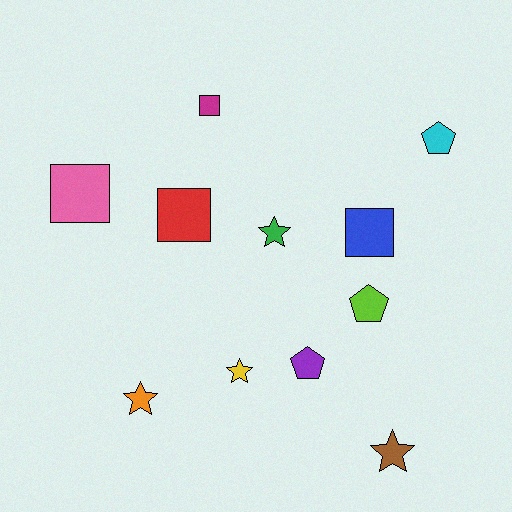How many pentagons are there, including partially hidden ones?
There are 3 pentagons.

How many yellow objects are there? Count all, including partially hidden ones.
There is 1 yellow object.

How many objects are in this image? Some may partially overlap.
There are 11 objects.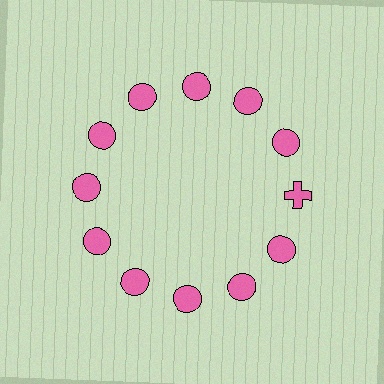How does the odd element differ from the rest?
It has a different shape: cross instead of circle.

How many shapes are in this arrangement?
There are 12 shapes arranged in a ring pattern.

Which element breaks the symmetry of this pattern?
The pink cross at roughly the 3 o'clock position breaks the symmetry. All other shapes are pink circles.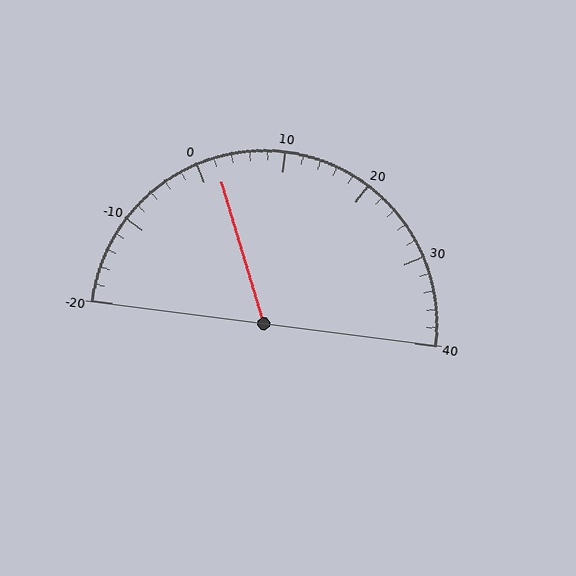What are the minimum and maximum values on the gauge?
The gauge ranges from -20 to 40.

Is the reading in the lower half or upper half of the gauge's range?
The reading is in the lower half of the range (-20 to 40).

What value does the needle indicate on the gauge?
The needle indicates approximately 2.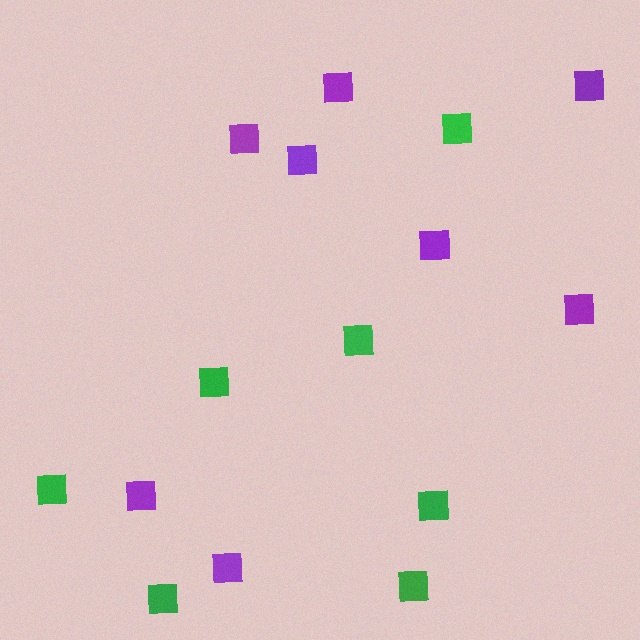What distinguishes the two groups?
There are 2 groups: one group of green squares (7) and one group of purple squares (8).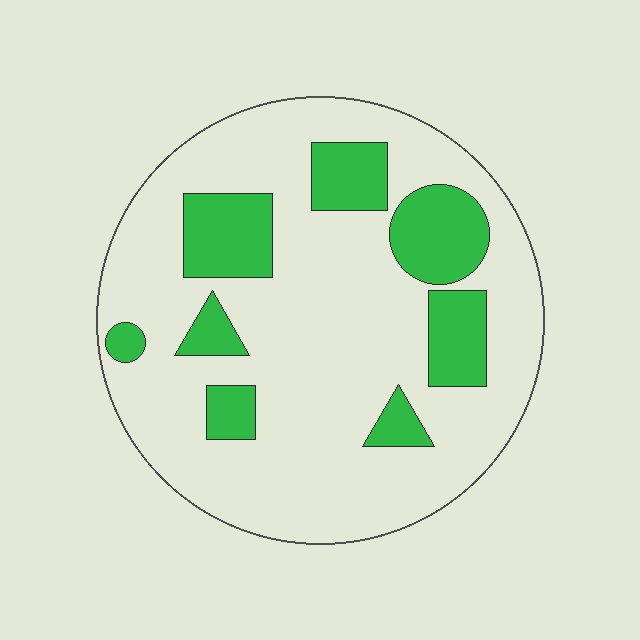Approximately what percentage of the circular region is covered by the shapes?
Approximately 25%.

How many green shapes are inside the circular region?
8.